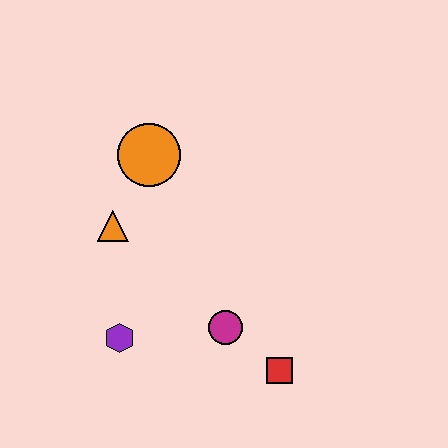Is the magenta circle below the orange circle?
Yes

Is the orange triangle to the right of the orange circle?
No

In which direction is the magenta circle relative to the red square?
The magenta circle is to the left of the red square.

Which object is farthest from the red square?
The orange circle is farthest from the red square.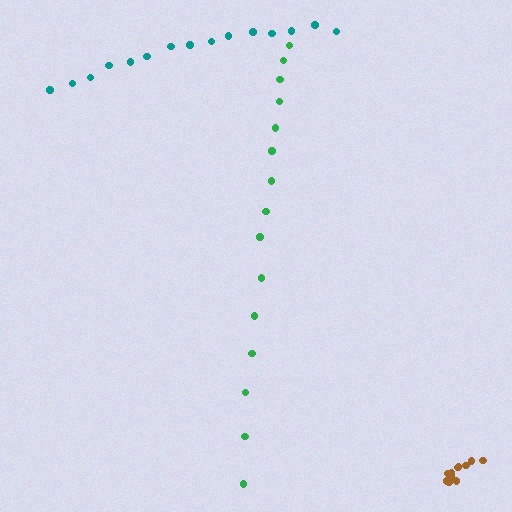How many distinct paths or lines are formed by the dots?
There are 3 distinct paths.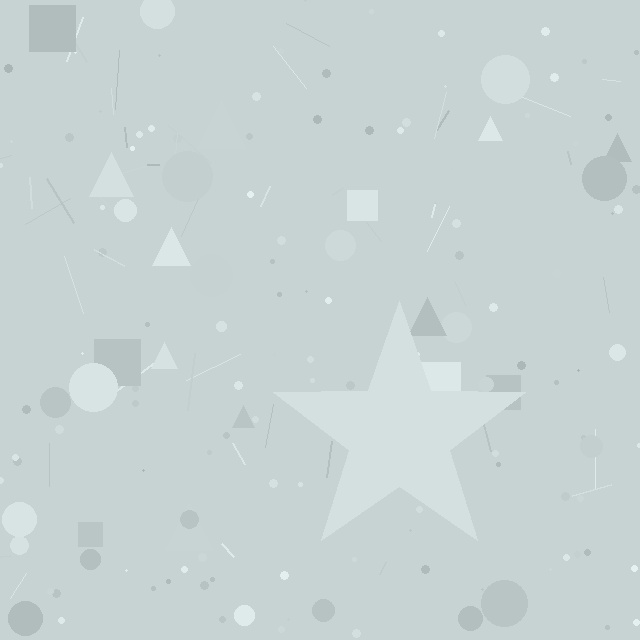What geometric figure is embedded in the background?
A star is embedded in the background.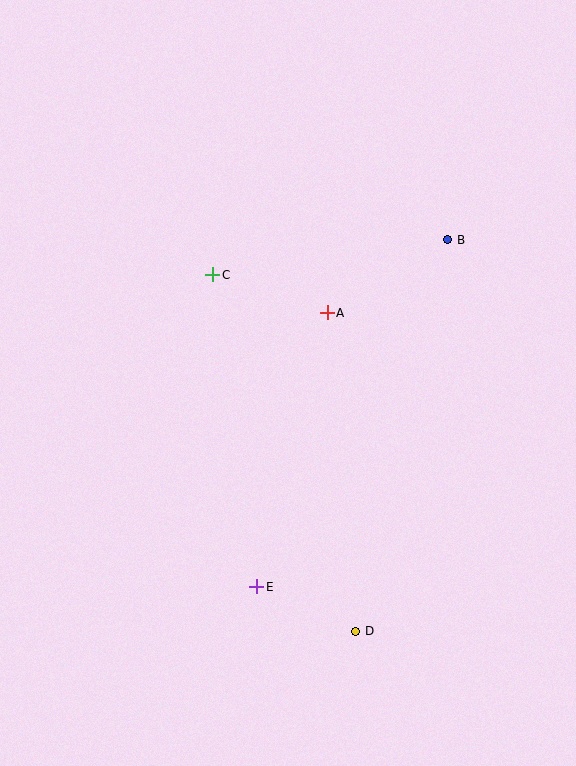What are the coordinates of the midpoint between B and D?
The midpoint between B and D is at (402, 436).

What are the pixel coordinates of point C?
Point C is at (213, 275).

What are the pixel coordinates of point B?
Point B is at (448, 240).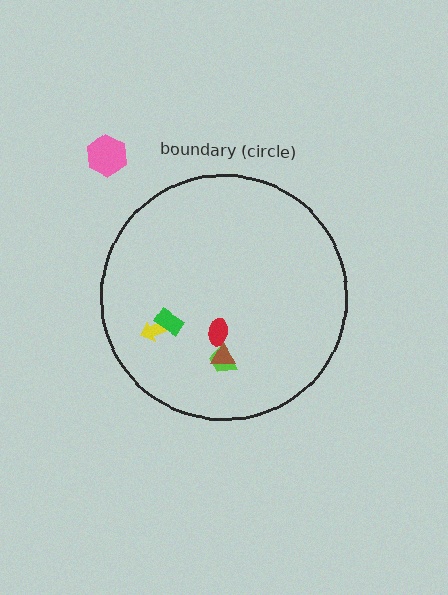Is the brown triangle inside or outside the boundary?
Inside.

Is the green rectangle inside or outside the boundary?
Inside.